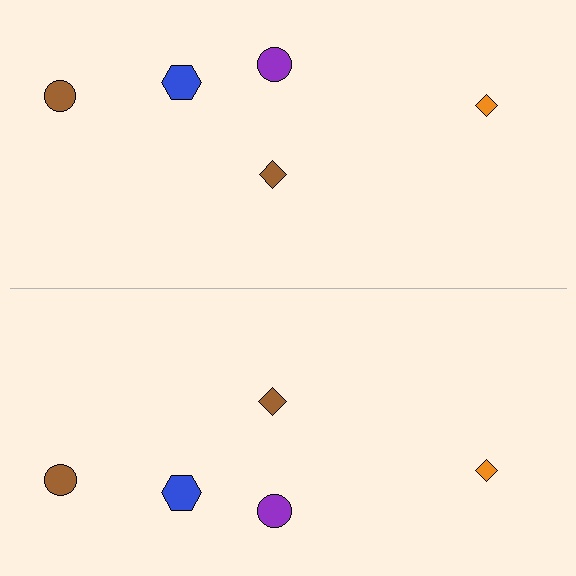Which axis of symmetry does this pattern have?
The pattern has a horizontal axis of symmetry running through the center of the image.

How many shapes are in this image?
There are 10 shapes in this image.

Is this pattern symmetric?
Yes, this pattern has bilateral (reflection) symmetry.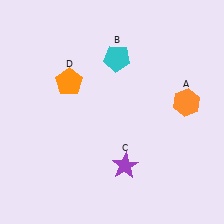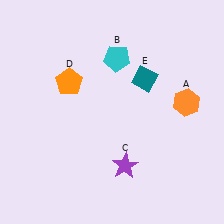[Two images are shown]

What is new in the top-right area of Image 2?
A teal diamond (E) was added in the top-right area of Image 2.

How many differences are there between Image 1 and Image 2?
There is 1 difference between the two images.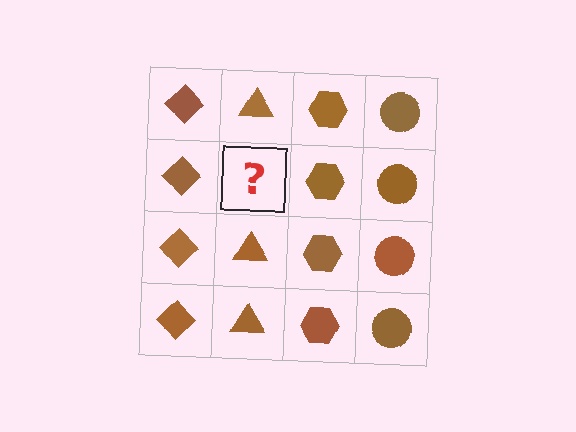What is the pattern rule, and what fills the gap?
The rule is that each column has a consistent shape. The gap should be filled with a brown triangle.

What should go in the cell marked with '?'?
The missing cell should contain a brown triangle.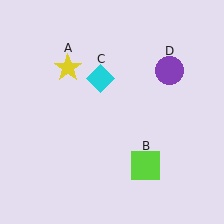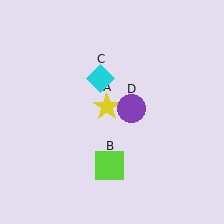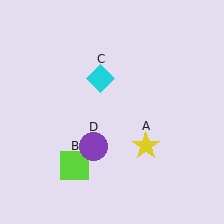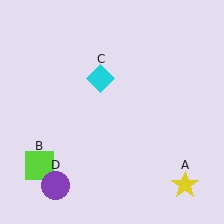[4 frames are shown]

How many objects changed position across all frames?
3 objects changed position: yellow star (object A), lime square (object B), purple circle (object D).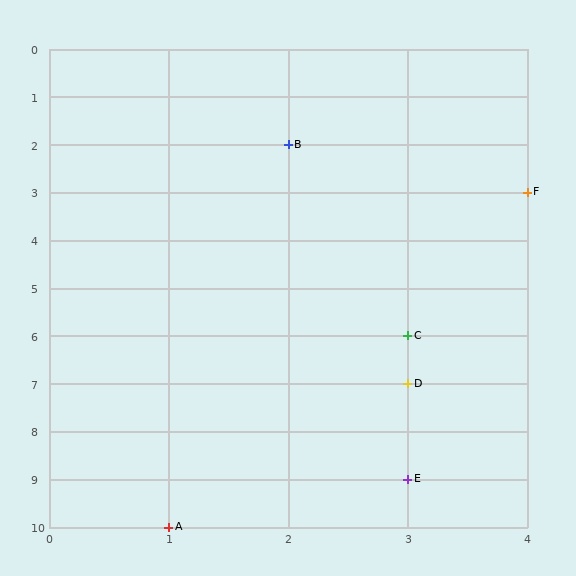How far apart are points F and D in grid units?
Points F and D are 1 column and 4 rows apart (about 4.1 grid units diagonally).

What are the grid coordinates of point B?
Point B is at grid coordinates (2, 2).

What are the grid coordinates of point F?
Point F is at grid coordinates (4, 3).